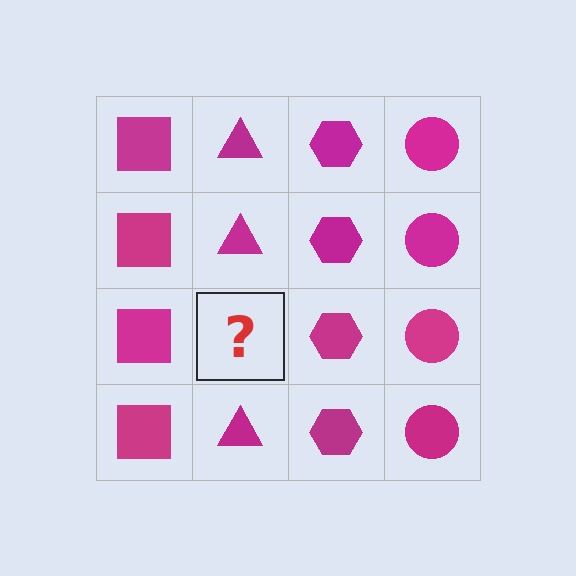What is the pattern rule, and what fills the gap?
The rule is that each column has a consistent shape. The gap should be filled with a magenta triangle.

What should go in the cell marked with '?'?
The missing cell should contain a magenta triangle.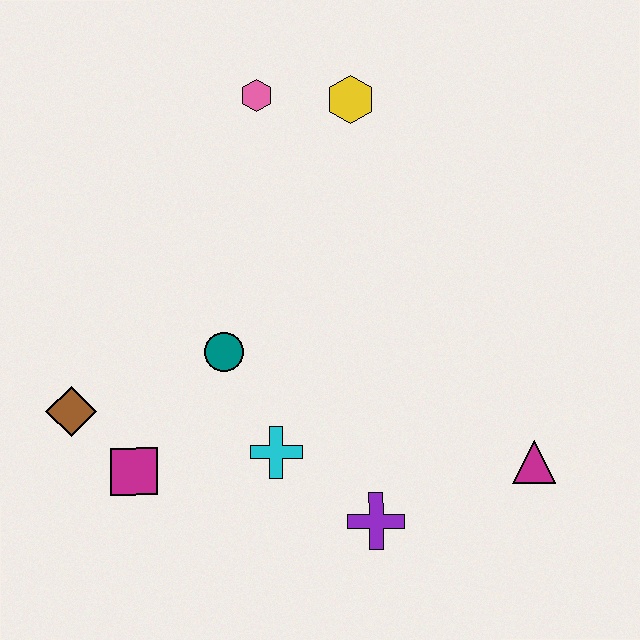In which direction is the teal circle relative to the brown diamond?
The teal circle is to the right of the brown diamond.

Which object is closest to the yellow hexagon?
The pink hexagon is closest to the yellow hexagon.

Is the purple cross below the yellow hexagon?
Yes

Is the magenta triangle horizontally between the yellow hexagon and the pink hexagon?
No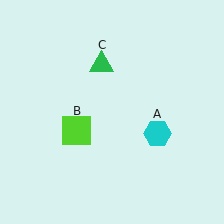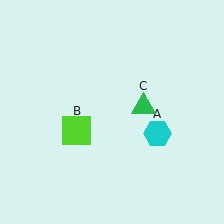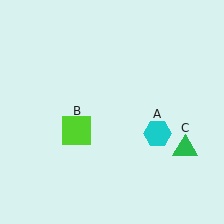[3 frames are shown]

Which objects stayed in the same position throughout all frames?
Cyan hexagon (object A) and lime square (object B) remained stationary.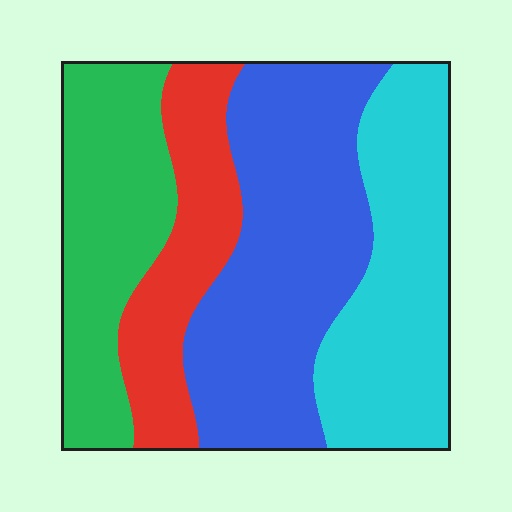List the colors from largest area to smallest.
From largest to smallest: blue, cyan, green, red.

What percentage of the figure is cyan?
Cyan takes up between a sixth and a third of the figure.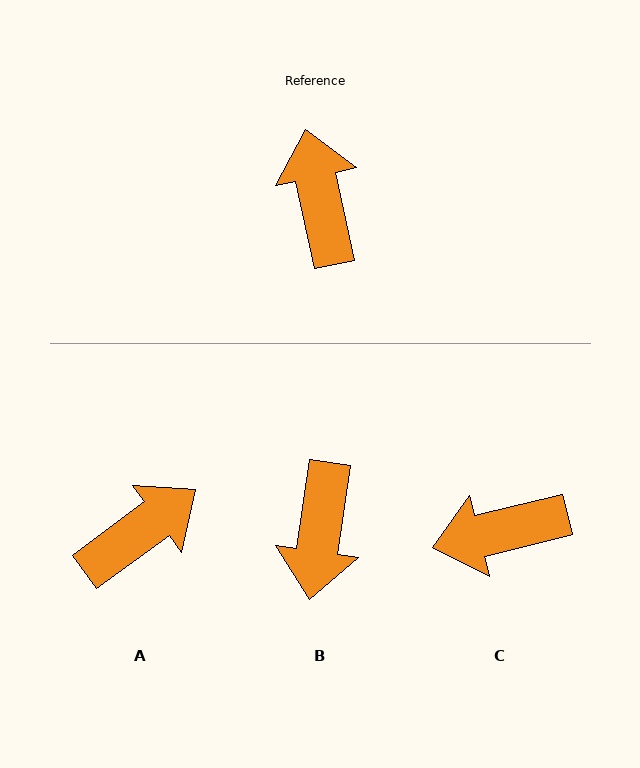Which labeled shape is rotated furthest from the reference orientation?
B, about 160 degrees away.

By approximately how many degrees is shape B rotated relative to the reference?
Approximately 160 degrees counter-clockwise.